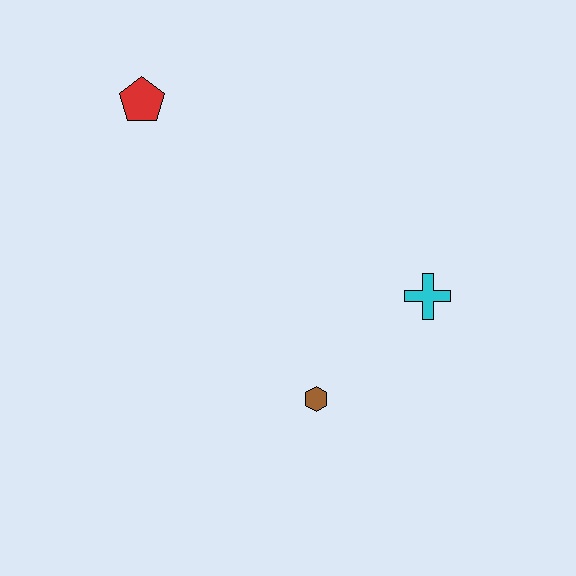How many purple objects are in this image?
There are no purple objects.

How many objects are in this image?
There are 3 objects.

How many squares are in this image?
There are no squares.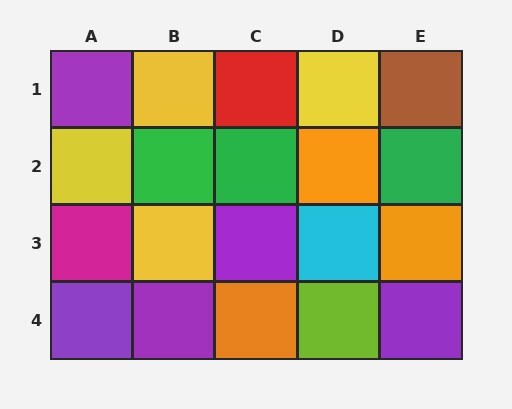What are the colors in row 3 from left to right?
Magenta, yellow, purple, cyan, orange.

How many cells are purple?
5 cells are purple.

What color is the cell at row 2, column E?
Green.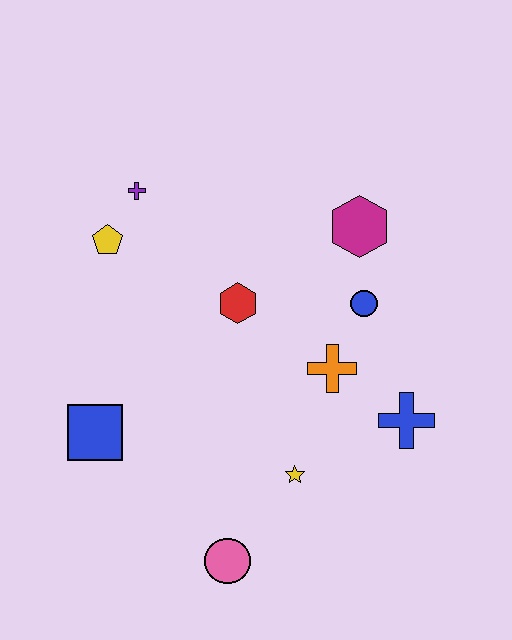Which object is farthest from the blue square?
The magenta hexagon is farthest from the blue square.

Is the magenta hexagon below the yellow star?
No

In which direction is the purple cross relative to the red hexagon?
The purple cross is above the red hexagon.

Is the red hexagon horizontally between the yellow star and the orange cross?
No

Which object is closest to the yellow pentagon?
The purple cross is closest to the yellow pentagon.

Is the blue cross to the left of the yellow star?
No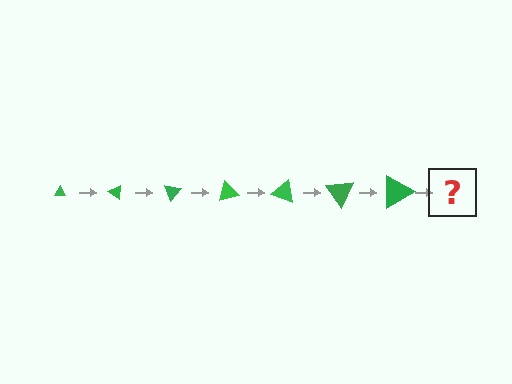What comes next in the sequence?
The next element should be a triangle, larger than the previous one and rotated 245 degrees from the start.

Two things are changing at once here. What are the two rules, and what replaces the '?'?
The two rules are that the triangle grows larger each step and it rotates 35 degrees each step. The '?' should be a triangle, larger than the previous one and rotated 245 degrees from the start.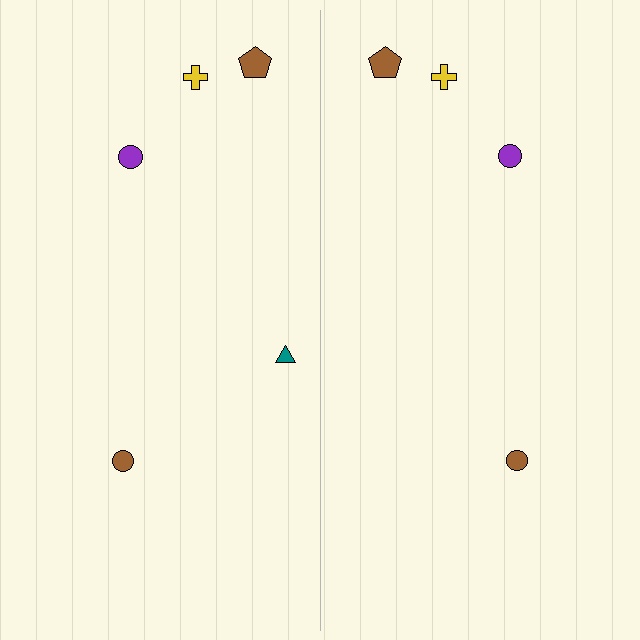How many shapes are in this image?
There are 9 shapes in this image.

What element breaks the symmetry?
A teal triangle is missing from the right side.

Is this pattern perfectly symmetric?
No, the pattern is not perfectly symmetric. A teal triangle is missing from the right side.